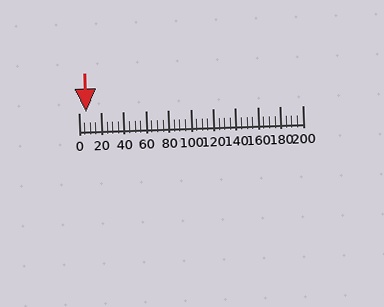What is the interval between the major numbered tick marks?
The major tick marks are spaced 20 units apart.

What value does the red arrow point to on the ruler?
The red arrow points to approximately 7.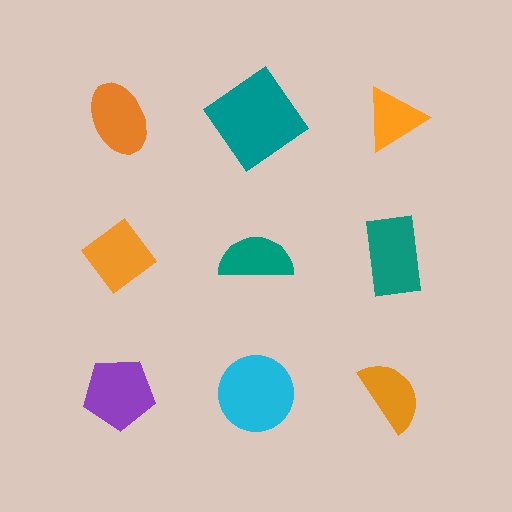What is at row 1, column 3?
An orange triangle.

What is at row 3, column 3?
An orange semicircle.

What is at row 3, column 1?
A purple pentagon.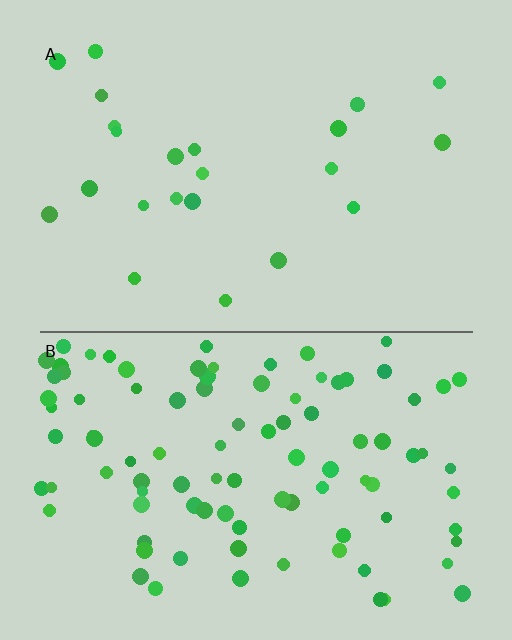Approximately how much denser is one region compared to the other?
Approximately 4.2× — region B over region A.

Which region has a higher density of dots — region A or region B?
B (the bottom).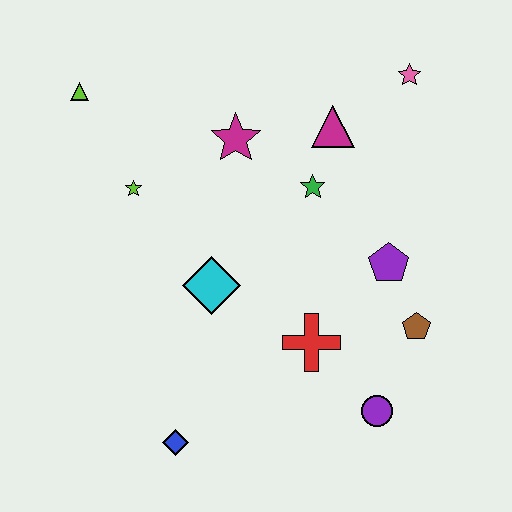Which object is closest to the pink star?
The magenta triangle is closest to the pink star.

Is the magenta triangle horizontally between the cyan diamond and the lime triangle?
No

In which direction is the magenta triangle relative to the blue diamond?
The magenta triangle is above the blue diamond.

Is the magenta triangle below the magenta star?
No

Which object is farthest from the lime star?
The purple circle is farthest from the lime star.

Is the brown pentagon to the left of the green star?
No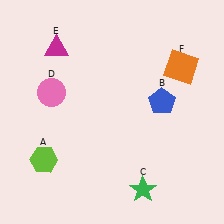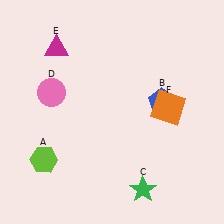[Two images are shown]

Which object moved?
The orange square (F) moved down.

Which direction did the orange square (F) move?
The orange square (F) moved down.